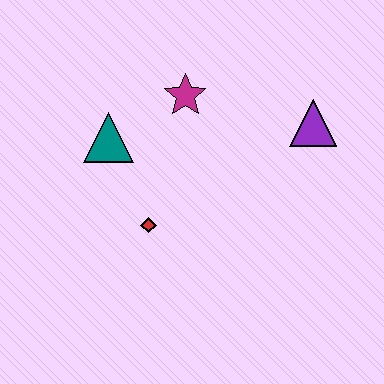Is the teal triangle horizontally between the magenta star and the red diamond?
No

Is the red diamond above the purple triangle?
No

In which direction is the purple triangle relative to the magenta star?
The purple triangle is to the right of the magenta star.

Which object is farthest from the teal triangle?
The purple triangle is farthest from the teal triangle.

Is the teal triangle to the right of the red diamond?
No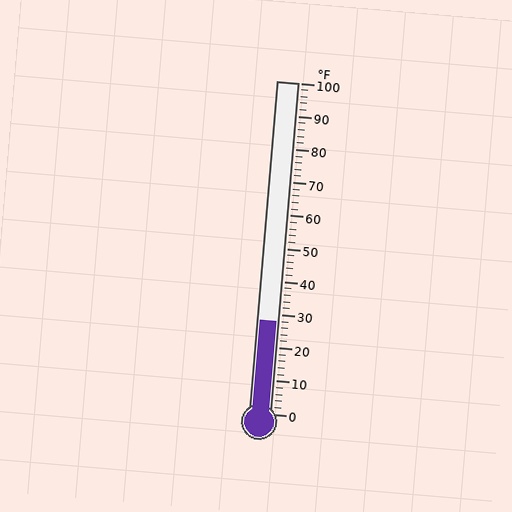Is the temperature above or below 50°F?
The temperature is below 50°F.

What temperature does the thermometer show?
The thermometer shows approximately 28°F.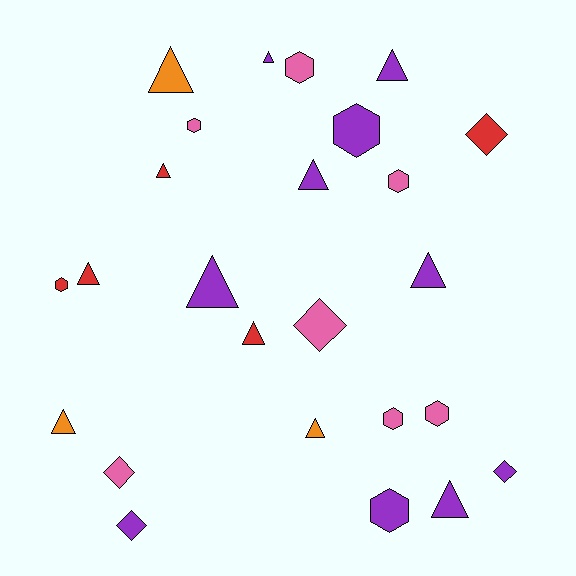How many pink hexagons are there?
There are 5 pink hexagons.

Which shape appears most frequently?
Triangle, with 12 objects.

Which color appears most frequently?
Purple, with 10 objects.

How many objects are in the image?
There are 25 objects.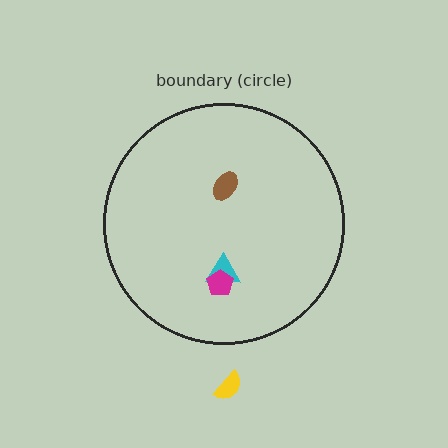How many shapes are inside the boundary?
3 inside, 1 outside.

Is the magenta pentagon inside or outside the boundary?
Inside.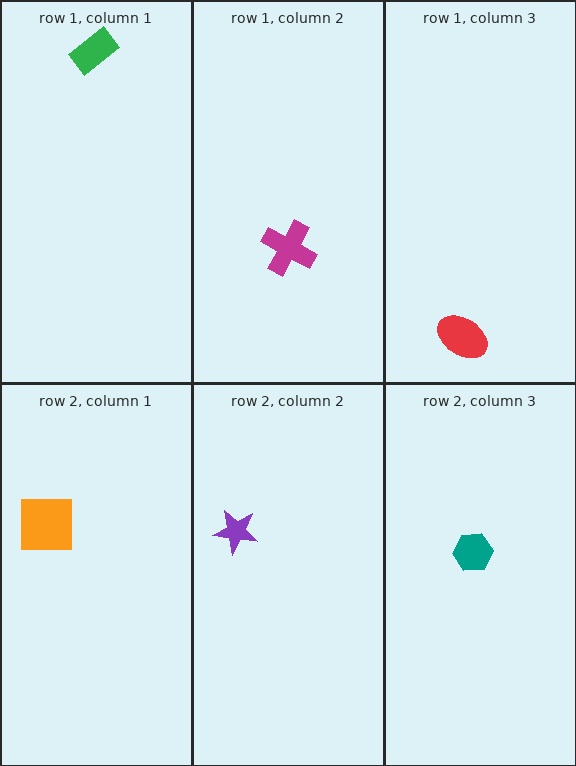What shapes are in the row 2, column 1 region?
The orange square.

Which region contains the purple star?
The row 2, column 2 region.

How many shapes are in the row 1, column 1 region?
1.